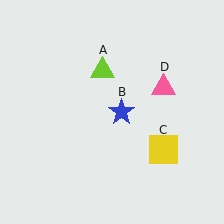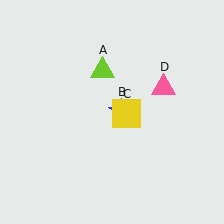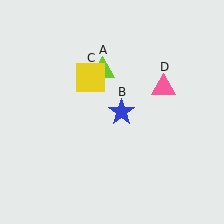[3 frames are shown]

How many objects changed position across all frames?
1 object changed position: yellow square (object C).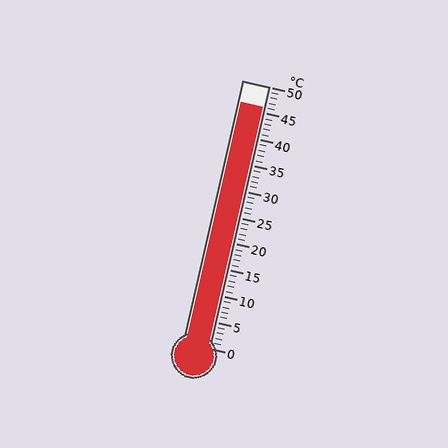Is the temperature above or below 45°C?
The temperature is above 45°C.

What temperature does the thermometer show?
The thermometer shows approximately 46°C.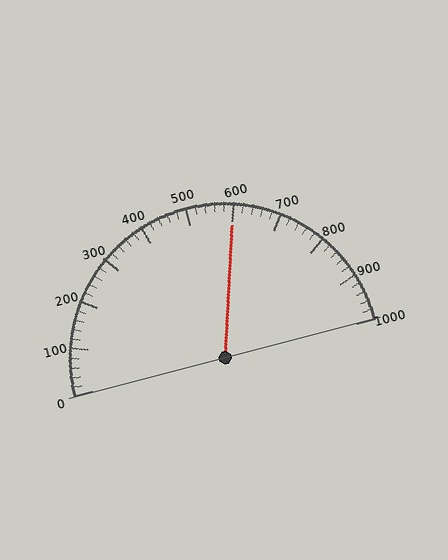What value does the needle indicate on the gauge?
The needle indicates approximately 600.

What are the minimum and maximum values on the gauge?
The gauge ranges from 0 to 1000.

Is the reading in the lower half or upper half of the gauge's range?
The reading is in the upper half of the range (0 to 1000).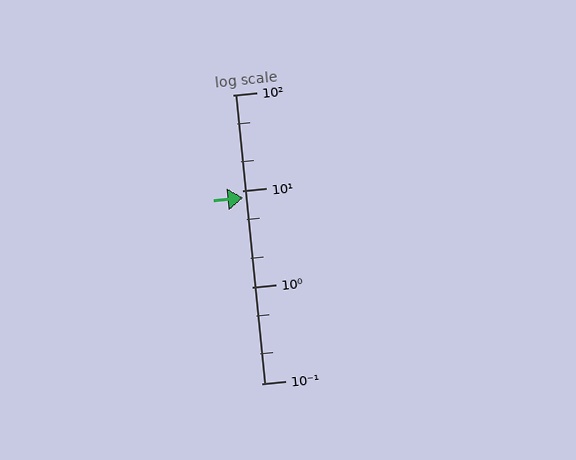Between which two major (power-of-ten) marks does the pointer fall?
The pointer is between 1 and 10.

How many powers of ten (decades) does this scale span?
The scale spans 3 decades, from 0.1 to 100.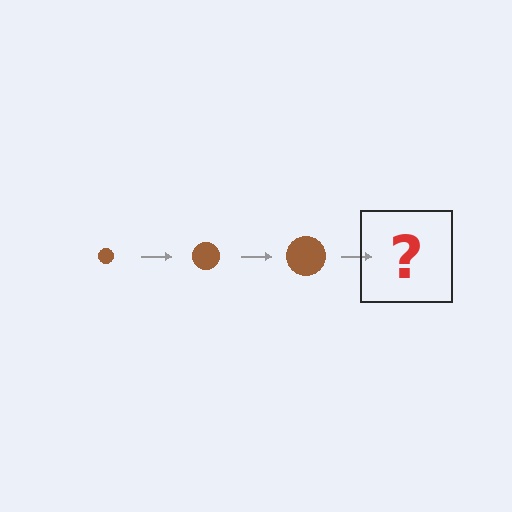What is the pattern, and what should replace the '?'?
The pattern is that the circle gets progressively larger each step. The '?' should be a brown circle, larger than the previous one.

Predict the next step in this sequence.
The next step is a brown circle, larger than the previous one.